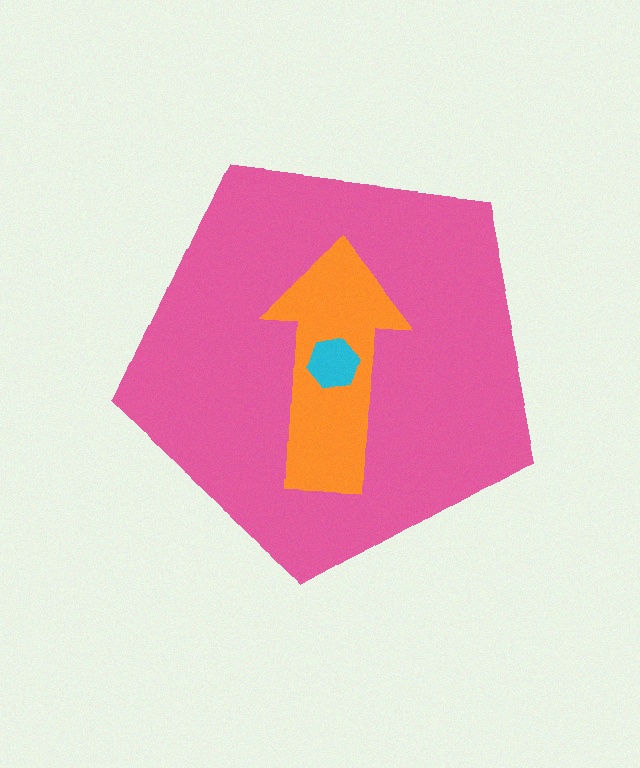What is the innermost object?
The cyan hexagon.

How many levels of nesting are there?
3.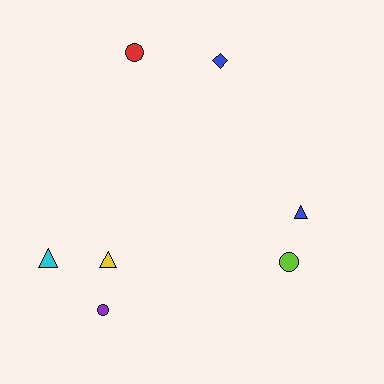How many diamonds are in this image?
There is 1 diamond.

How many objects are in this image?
There are 7 objects.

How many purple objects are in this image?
There is 1 purple object.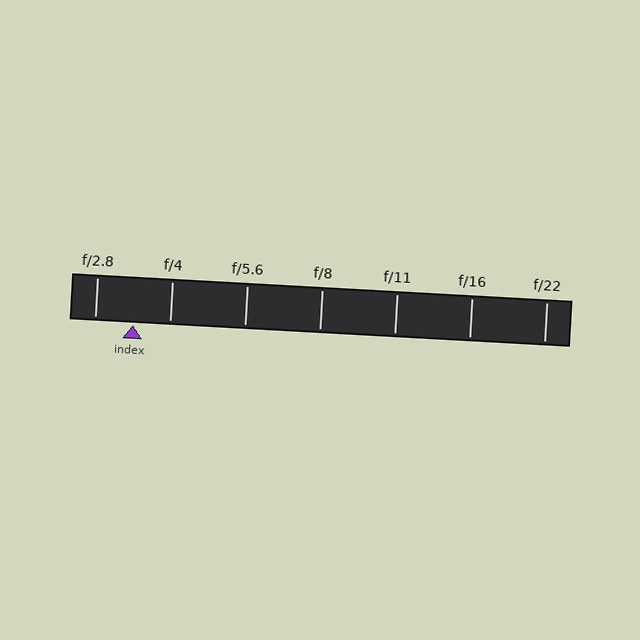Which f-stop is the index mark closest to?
The index mark is closest to f/4.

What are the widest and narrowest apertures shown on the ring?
The widest aperture shown is f/2.8 and the narrowest is f/22.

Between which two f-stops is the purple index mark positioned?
The index mark is between f/2.8 and f/4.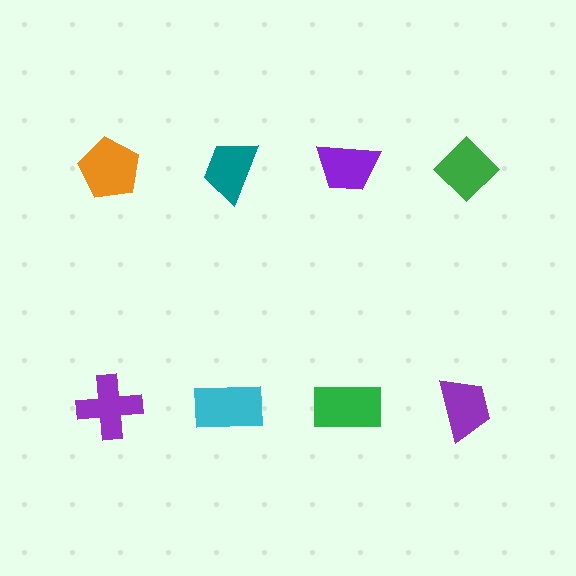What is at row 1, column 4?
A green diamond.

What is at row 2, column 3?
A green rectangle.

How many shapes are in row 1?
4 shapes.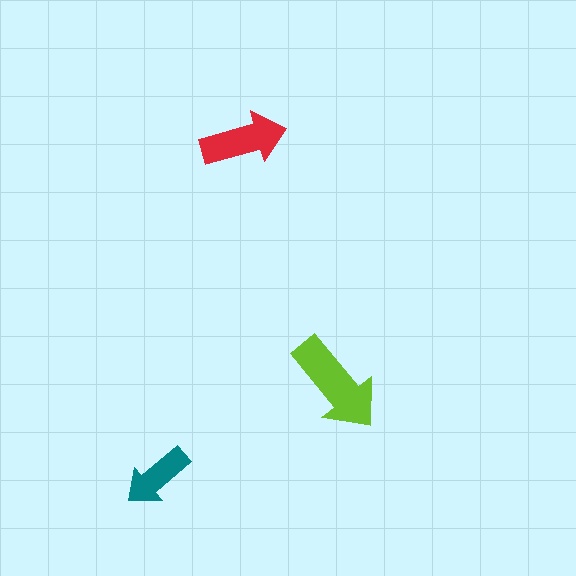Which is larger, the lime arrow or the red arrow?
The lime one.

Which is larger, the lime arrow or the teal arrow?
The lime one.